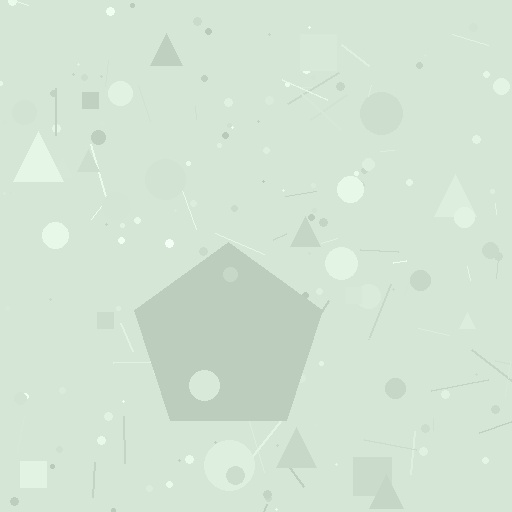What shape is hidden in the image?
A pentagon is hidden in the image.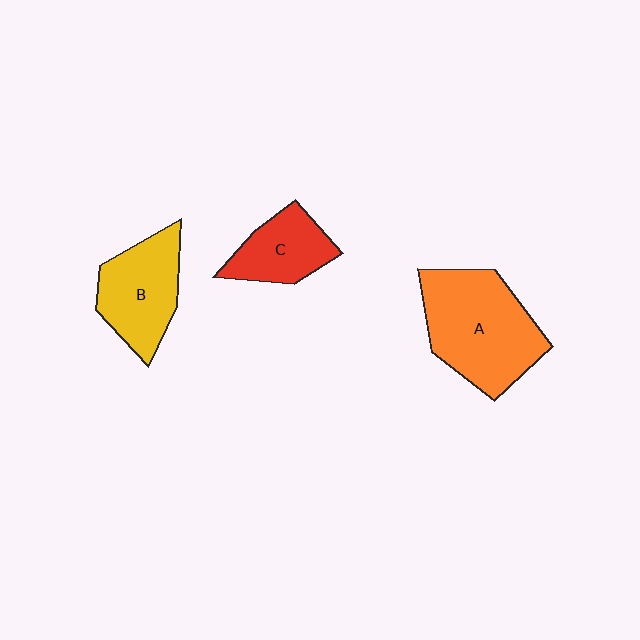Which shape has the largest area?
Shape A (orange).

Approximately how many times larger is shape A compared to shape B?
Approximately 1.5 times.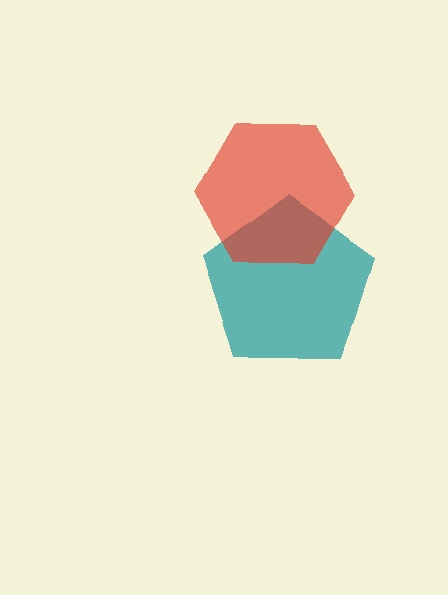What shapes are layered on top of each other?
The layered shapes are: a teal pentagon, a red hexagon.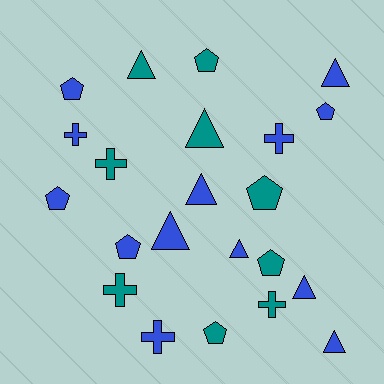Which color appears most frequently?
Blue, with 13 objects.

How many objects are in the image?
There are 22 objects.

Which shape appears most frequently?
Triangle, with 8 objects.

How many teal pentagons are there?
There are 4 teal pentagons.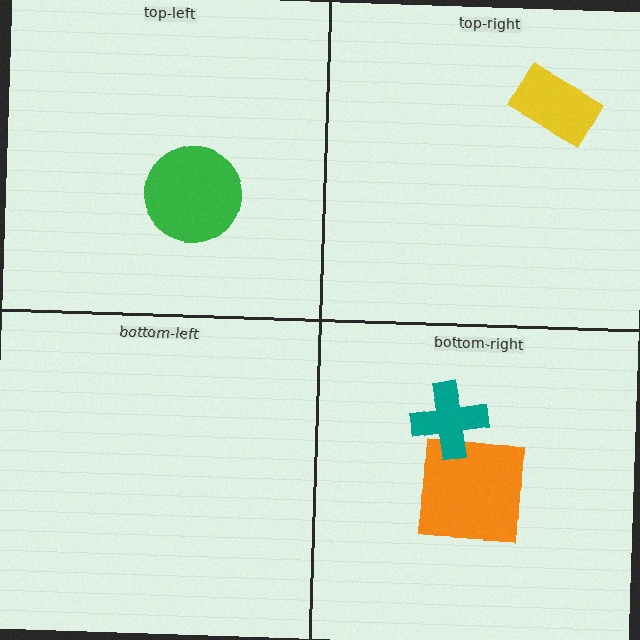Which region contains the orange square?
The bottom-right region.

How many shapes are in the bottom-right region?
2.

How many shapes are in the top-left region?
1.